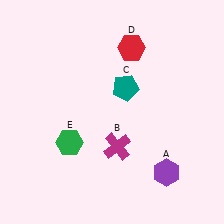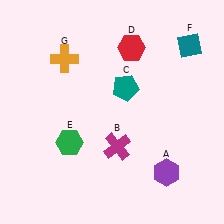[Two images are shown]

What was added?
A teal diamond (F), an orange cross (G) were added in Image 2.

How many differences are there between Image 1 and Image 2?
There are 2 differences between the two images.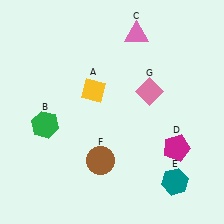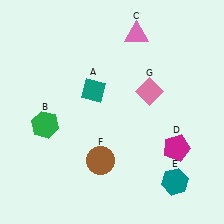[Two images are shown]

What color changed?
The diamond (A) changed from yellow in Image 1 to teal in Image 2.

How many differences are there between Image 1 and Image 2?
There is 1 difference between the two images.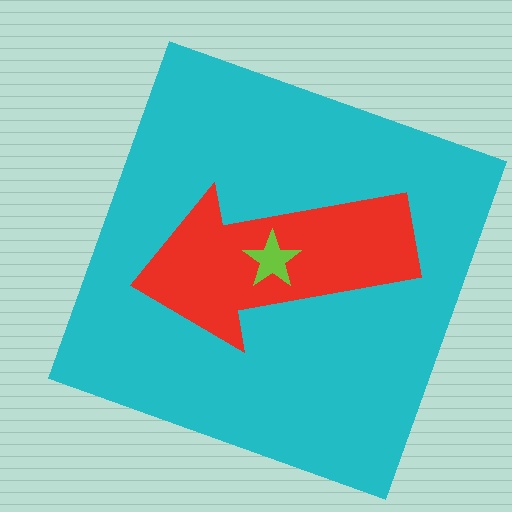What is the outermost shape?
The cyan square.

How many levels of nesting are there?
3.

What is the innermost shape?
The lime star.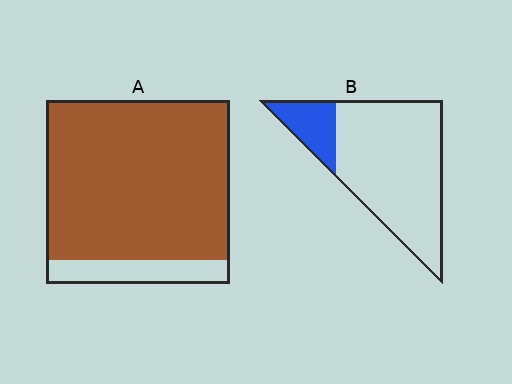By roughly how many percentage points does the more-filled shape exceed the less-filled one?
By roughly 70 percentage points (A over B).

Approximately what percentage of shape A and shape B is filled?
A is approximately 85% and B is approximately 20%.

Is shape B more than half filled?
No.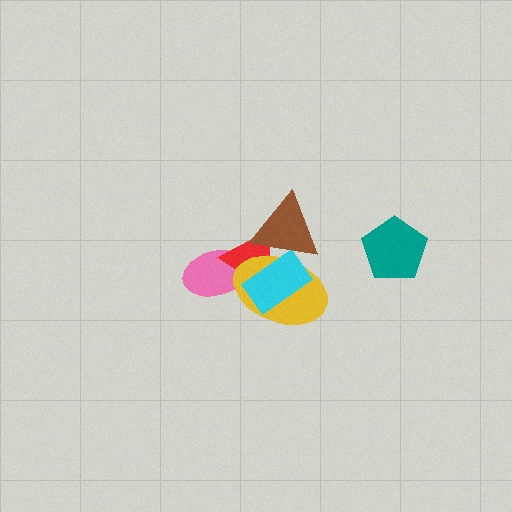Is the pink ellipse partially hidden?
Yes, it is partially covered by another shape.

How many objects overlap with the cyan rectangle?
3 objects overlap with the cyan rectangle.